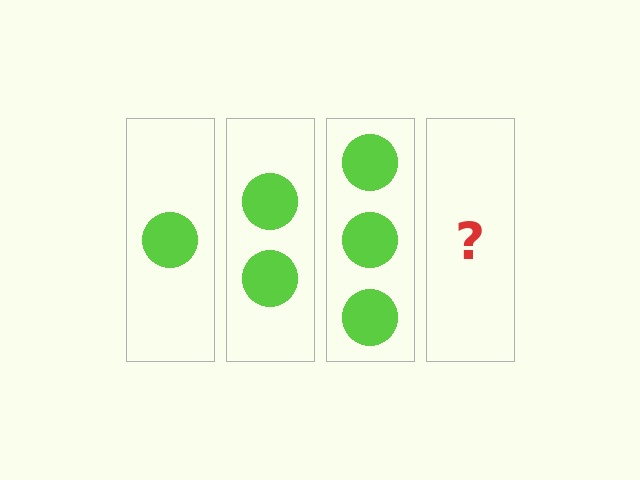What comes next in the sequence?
The next element should be 4 circles.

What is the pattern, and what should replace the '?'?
The pattern is that each step adds one more circle. The '?' should be 4 circles.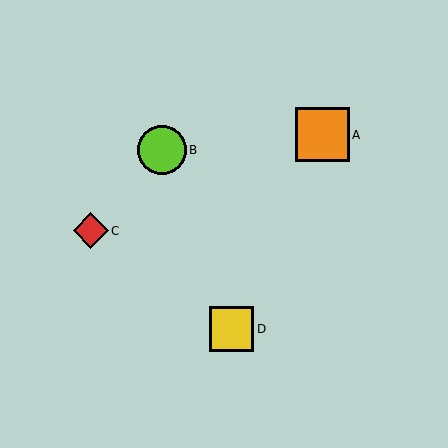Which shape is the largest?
The orange square (labeled A) is the largest.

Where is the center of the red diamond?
The center of the red diamond is at (91, 231).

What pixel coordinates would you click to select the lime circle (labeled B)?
Click at (162, 150) to select the lime circle B.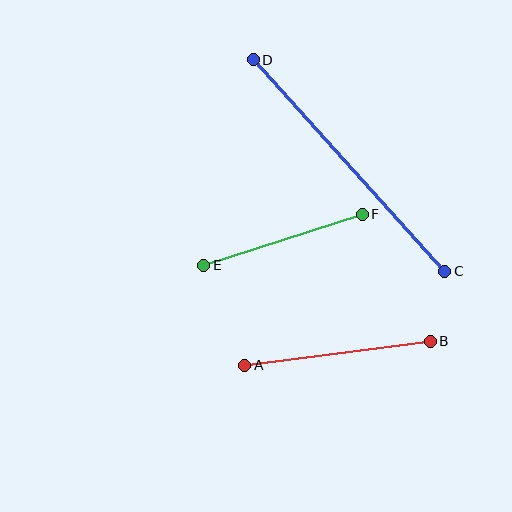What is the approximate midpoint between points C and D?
The midpoint is at approximately (349, 165) pixels.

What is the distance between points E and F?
The distance is approximately 166 pixels.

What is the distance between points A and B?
The distance is approximately 187 pixels.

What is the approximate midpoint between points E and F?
The midpoint is at approximately (283, 240) pixels.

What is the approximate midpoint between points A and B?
The midpoint is at approximately (337, 353) pixels.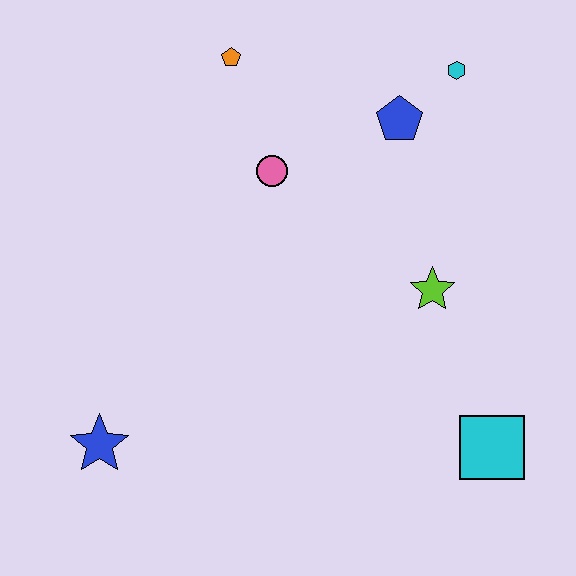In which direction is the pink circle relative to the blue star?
The pink circle is above the blue star.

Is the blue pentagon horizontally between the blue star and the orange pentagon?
No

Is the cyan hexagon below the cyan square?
No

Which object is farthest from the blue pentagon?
The blue star is farthest from the blue pentagon.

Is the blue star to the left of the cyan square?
Yes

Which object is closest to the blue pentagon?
The cyan hexagon is closest to the blue pentagon.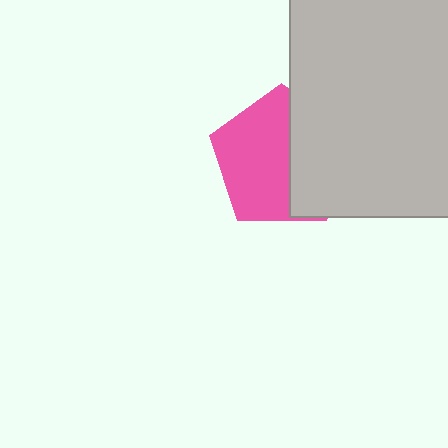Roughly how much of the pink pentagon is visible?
About half of it is visible (roughly 59%).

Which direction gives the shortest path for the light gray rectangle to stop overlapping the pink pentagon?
Moving right gives the shortest separation.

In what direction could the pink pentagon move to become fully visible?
The pink pentagon could move left. That would shift it out from behind the light gray rectangle entirely.